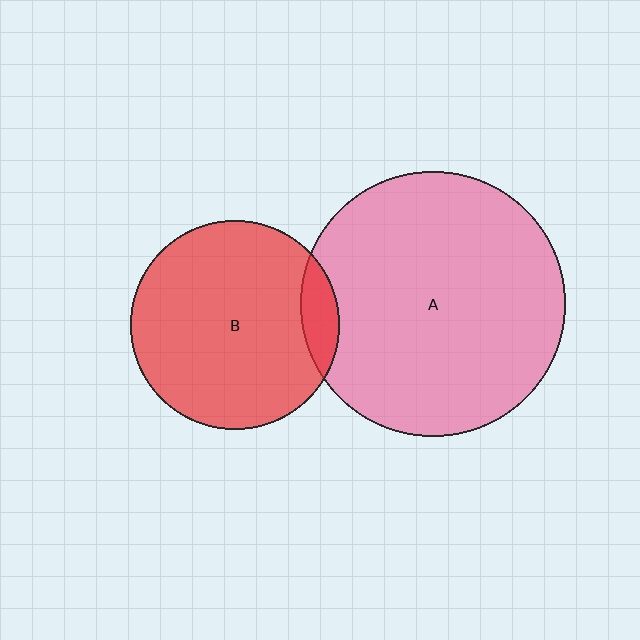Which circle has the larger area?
Circle A (pink).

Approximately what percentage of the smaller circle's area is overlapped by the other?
Approximately 10%.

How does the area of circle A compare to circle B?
Approximately 1.6 times.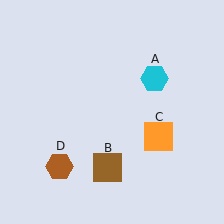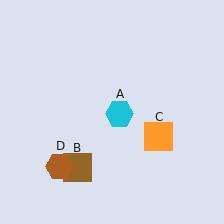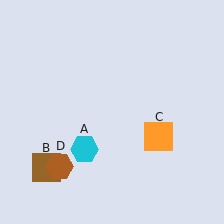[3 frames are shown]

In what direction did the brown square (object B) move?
The brown square (object B) moved left.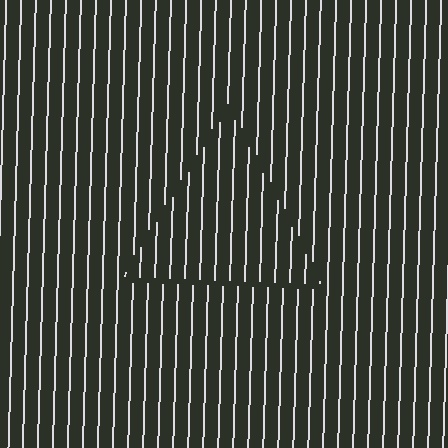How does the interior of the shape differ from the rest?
The interior of the shape contains the same grating, shifted by half a period — the contour is defined by the phase discontinuity where line-ends from the inner and outer gratings abut.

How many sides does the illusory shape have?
3 sides — the line-ends trace a triangle.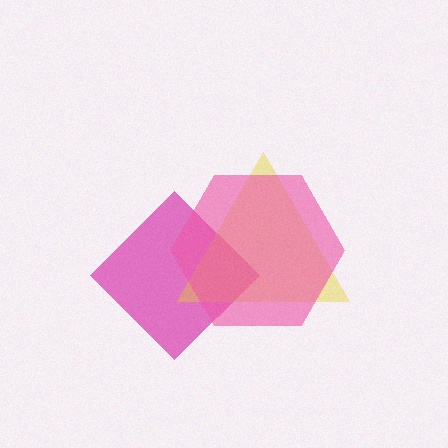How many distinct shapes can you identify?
There are 3 distinct shapes: a magenta diamond, a yellow triangle, a pink hexagon.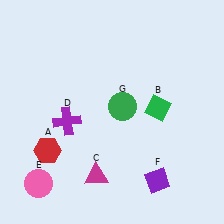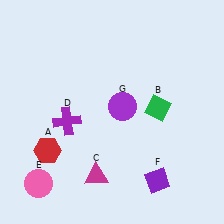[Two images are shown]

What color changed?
The circle (G) changed from green in Image 1 to purple in Image 2.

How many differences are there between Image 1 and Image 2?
There is 1 difference between the two images.